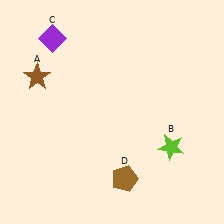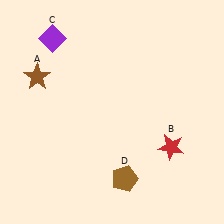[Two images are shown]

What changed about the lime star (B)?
In Image 1, B is lime. In Image 2, it changed to red.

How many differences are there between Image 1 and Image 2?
There is 1 difference between the two images.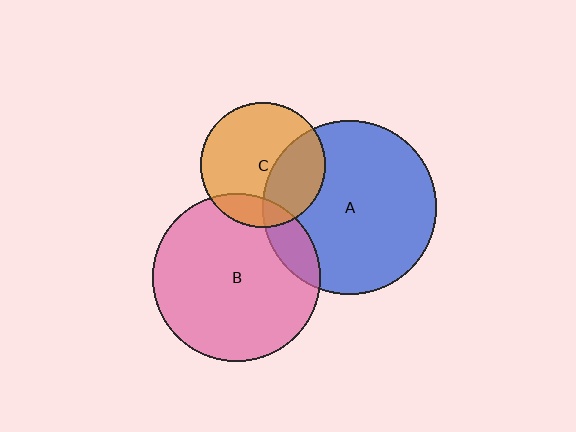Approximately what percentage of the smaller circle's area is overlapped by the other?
Approximately 15%.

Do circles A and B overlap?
Yes.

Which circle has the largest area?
Circle A (blue).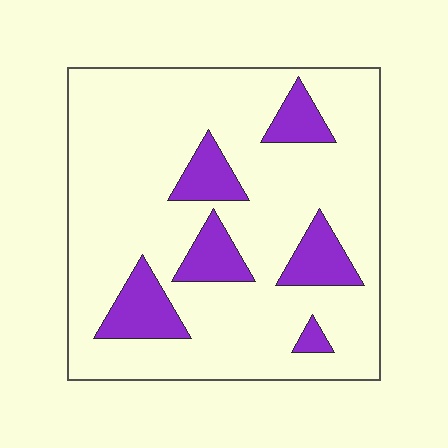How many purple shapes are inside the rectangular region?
6.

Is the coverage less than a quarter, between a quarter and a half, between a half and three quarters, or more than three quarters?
Less than a quarter.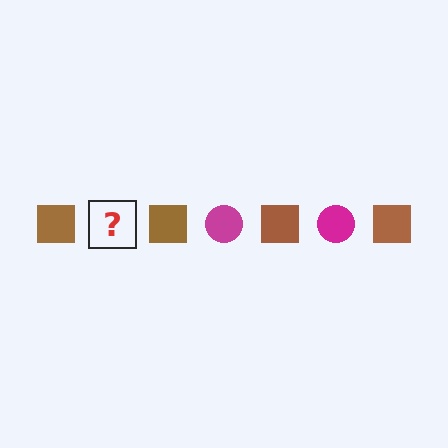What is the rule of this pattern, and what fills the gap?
The rule is that the pattern alternates between brown square and magenta circle. The gap should be filled with a magenta circle.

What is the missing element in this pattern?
The missing element is a magenta circle.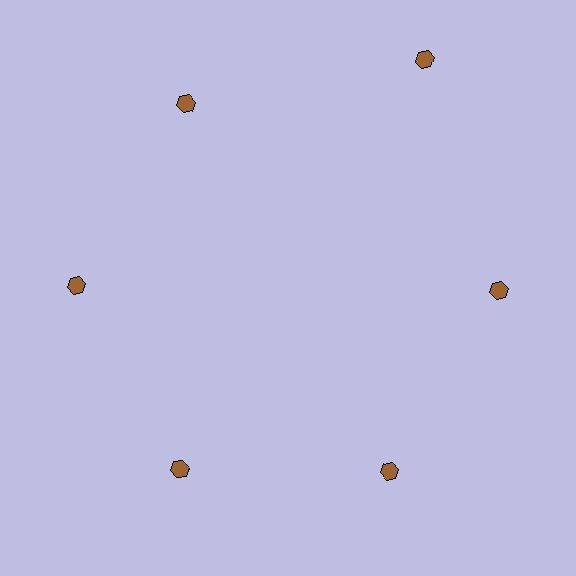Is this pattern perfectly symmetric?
No. The 6 brown hexagons are arranged in a ring, but one element near the 1 o'clock position is pushed outward from the center, breaking the 6-fold rotational symmetry.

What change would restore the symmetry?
The symmetry would be restored by moving it inward, back onto the ring so that all 6 hexagons sit at equal angles and equal distance from the center.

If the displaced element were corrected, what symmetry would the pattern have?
It would have 6-fold rotational symmetry — the pattern would map onto itself every 60 degrees.